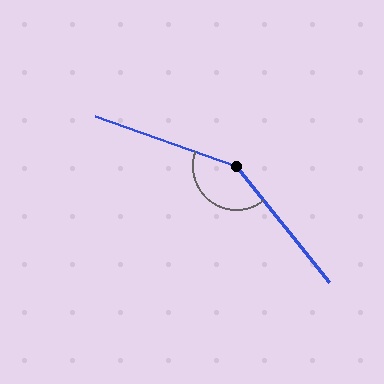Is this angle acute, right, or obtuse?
It is obtuse.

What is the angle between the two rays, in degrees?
Approximately 148 degrees.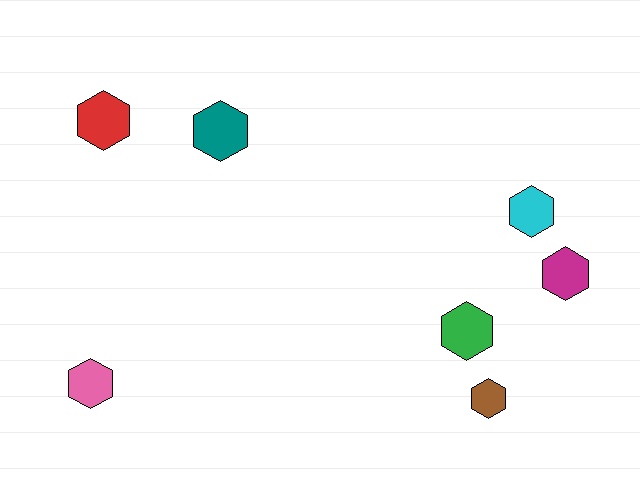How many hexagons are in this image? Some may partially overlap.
There are 7 hexagons.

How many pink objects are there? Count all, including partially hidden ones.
There is 1 pink object.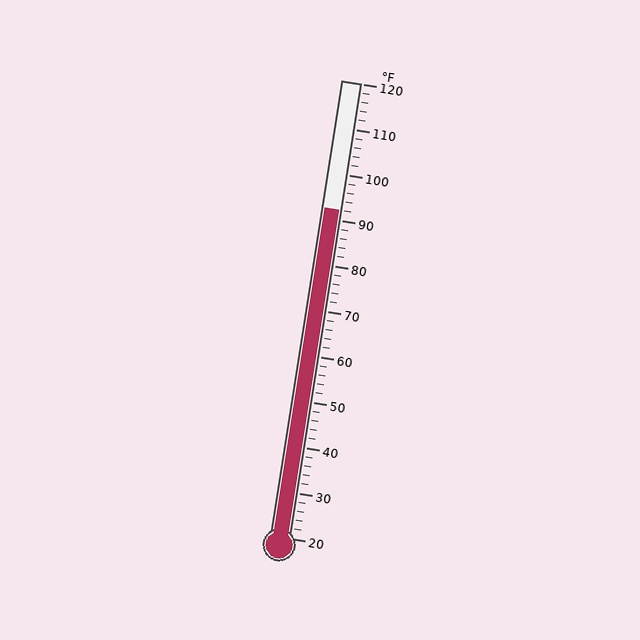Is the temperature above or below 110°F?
The temperature is below 110°F.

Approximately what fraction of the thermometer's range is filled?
The thermometer is filled to approximately 70% of its range.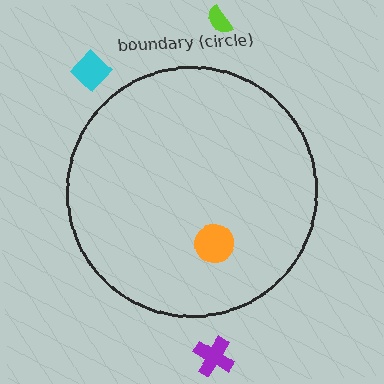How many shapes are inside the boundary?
1 inside, 3 outside.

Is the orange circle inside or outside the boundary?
Inside.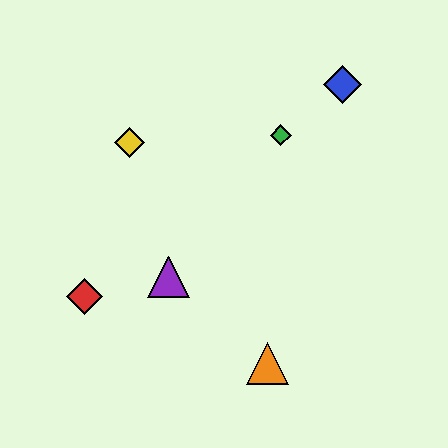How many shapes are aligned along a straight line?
3 shapes (the red diamond, the blue diamond, the green diamond) are aligned along a straight line.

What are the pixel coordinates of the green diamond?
The green diamond is at (281, 135).